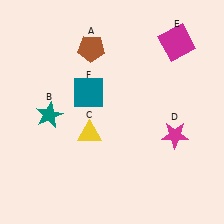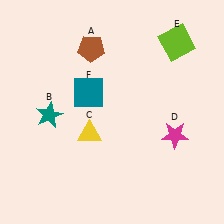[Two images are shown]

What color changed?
The square (E) changed from magenta in Image 1 to lime in Image 2.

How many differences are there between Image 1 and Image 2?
There is 1 difference between the two images.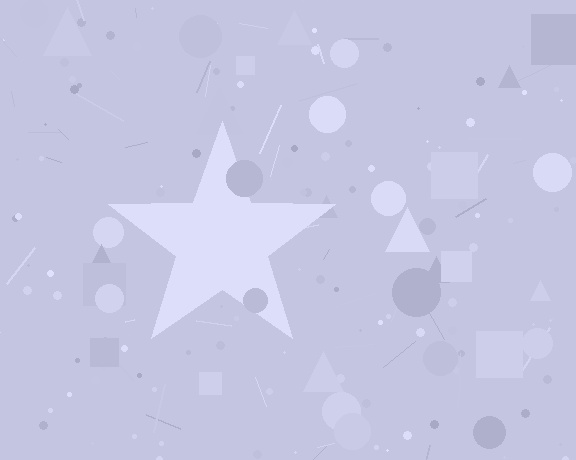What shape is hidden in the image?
A star is hidden in the image.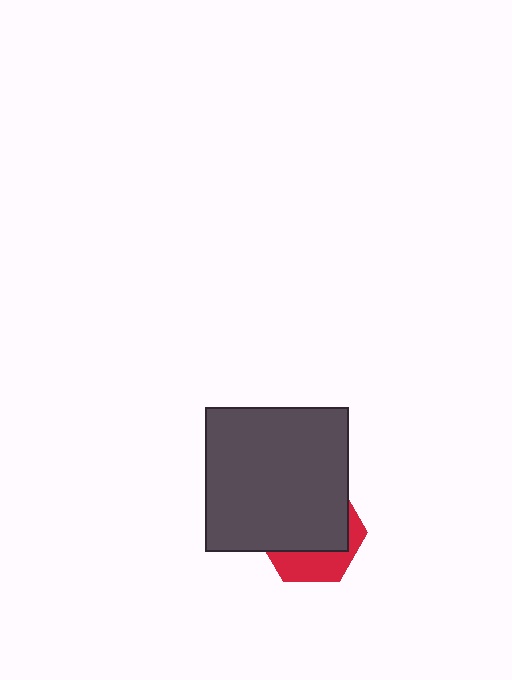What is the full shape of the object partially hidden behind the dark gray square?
The partially hidden object is a red hexagon.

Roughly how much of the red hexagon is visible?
A small part of it is visible (roughly 33%).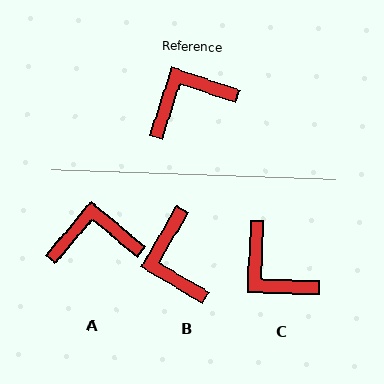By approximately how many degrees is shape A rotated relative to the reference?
Approximately 22 degrees clockwise.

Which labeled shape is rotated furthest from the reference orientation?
C, about 106 degrees away.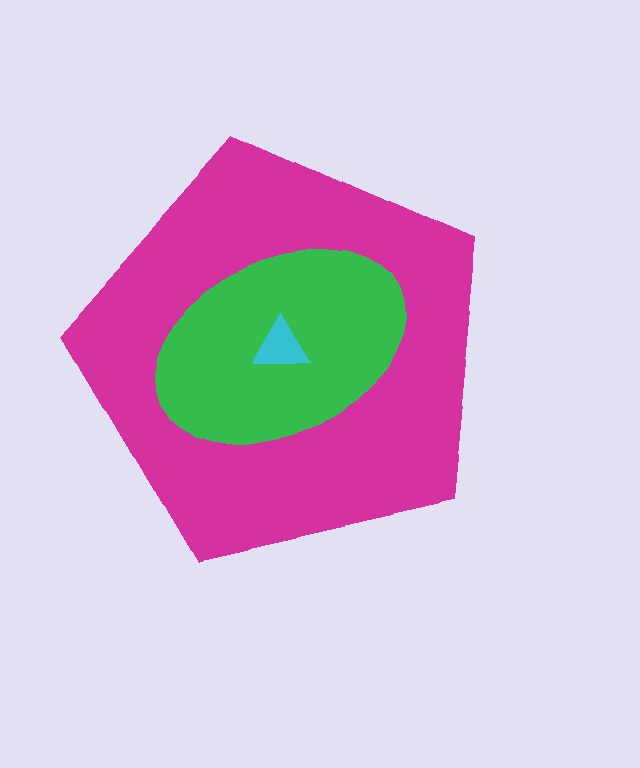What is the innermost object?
The cyan triangle.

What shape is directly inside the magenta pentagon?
The green ellipse.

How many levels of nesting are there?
3.